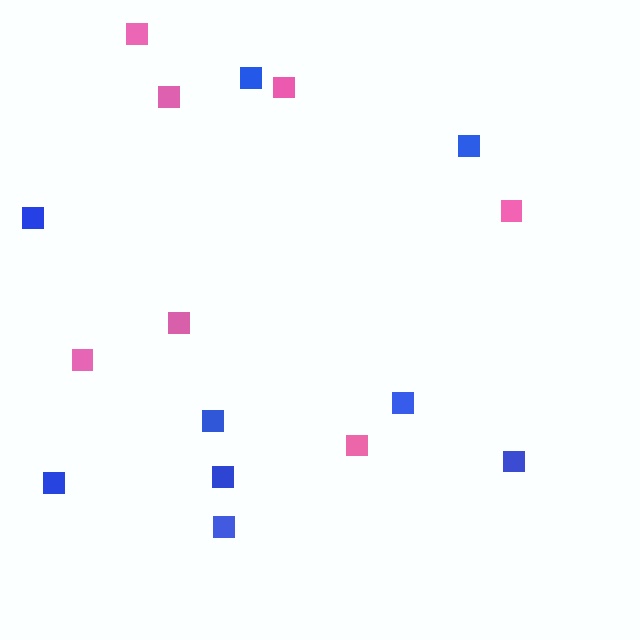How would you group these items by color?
There are 2 groups: one group of blue squares (9) and one group of pink squares (7).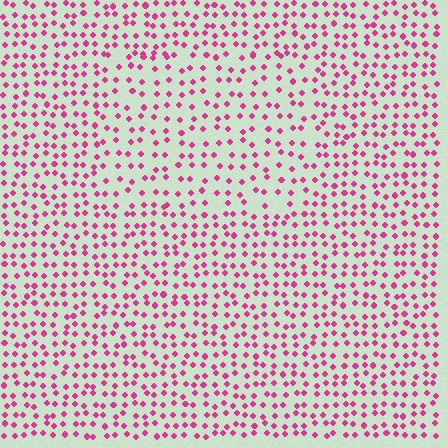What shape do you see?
I see a rectangle.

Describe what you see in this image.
The image contains small magenta elements arranged at two different densities. A rectangle-shaped region is visible where the elements are less densely packed than the surrounding area.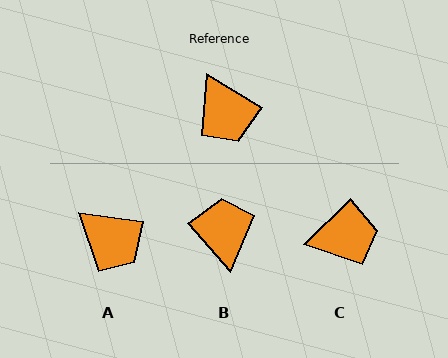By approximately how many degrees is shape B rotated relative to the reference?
Approximately 162 degrees counter-clockwise.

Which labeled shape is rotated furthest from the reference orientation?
B, about 162 degrees away.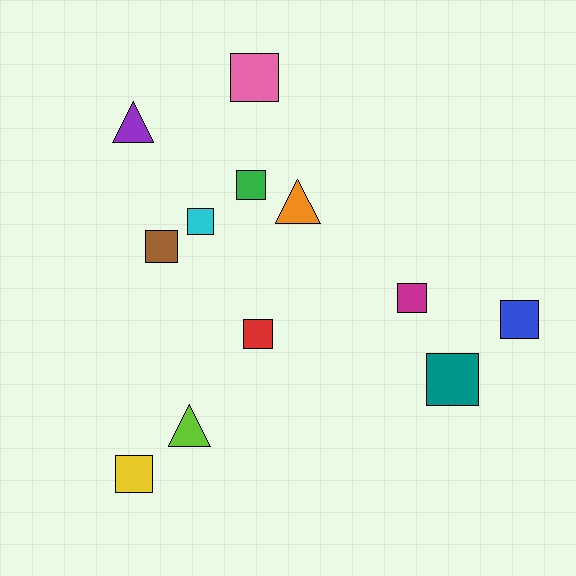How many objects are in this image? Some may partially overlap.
There are 12 objects.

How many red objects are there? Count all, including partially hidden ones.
There is 1 red object.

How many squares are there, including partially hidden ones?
There are 9 squares.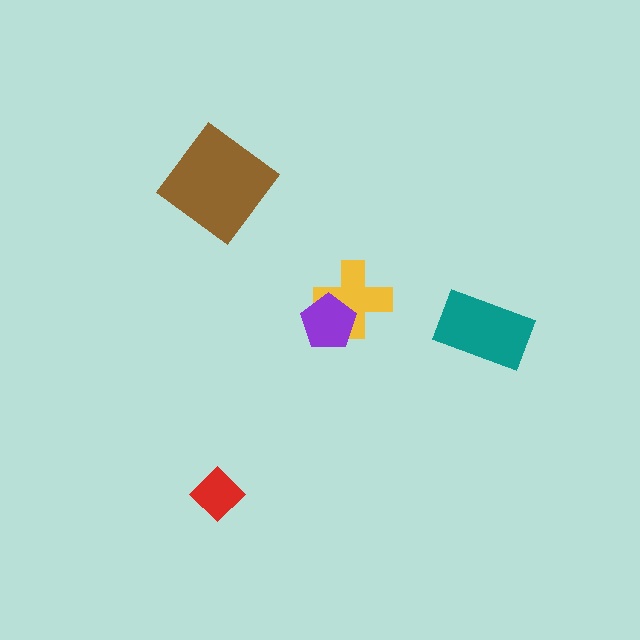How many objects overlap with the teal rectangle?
0 objects overlap with the teal rectangle.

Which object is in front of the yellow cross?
The purple pentagon is in front of the yellow cross.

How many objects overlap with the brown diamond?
0 objects overlap with the brown diamond.